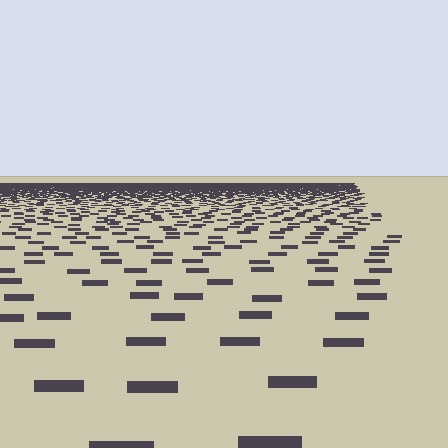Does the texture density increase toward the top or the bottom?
Density increases toward the top.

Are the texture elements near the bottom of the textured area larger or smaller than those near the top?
Larger. Near the bottom, elements are closer to the viewer and appear at a bigger on-screen size.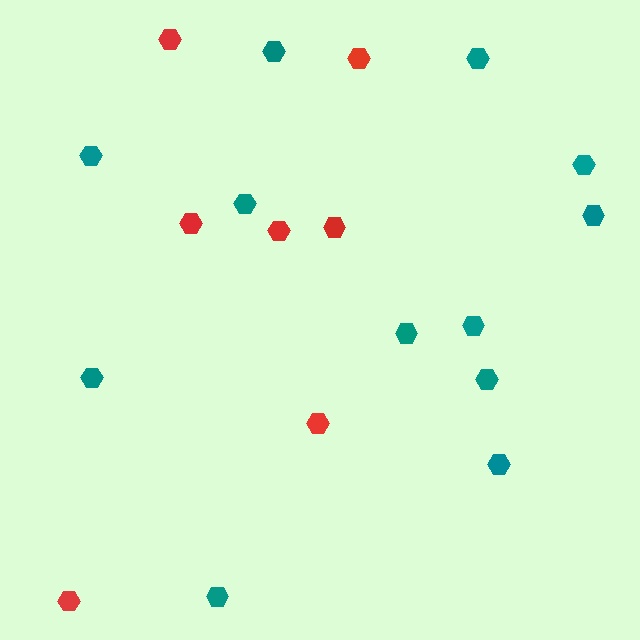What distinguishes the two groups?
There are 2 groups: one group of red hexagons (7) and one group of teal hexagons (12).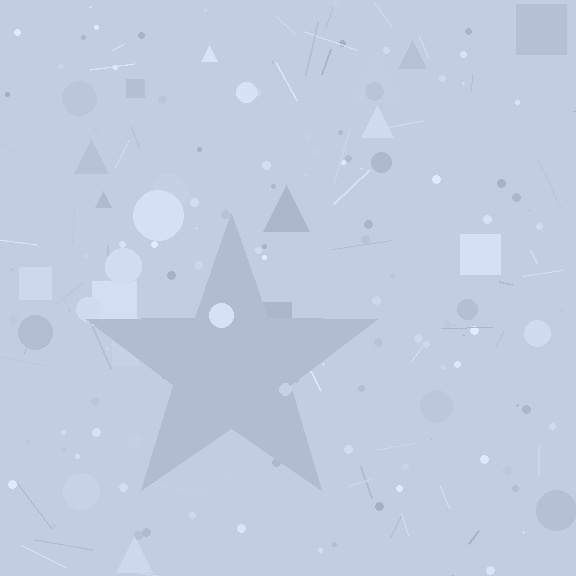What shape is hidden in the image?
A star is hidden in the image.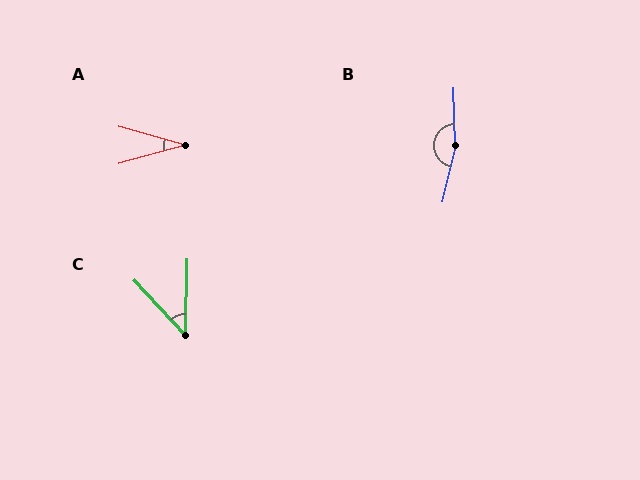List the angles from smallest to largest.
A (31°), C (44°), B (165°).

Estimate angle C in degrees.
Approximately 44 degrees.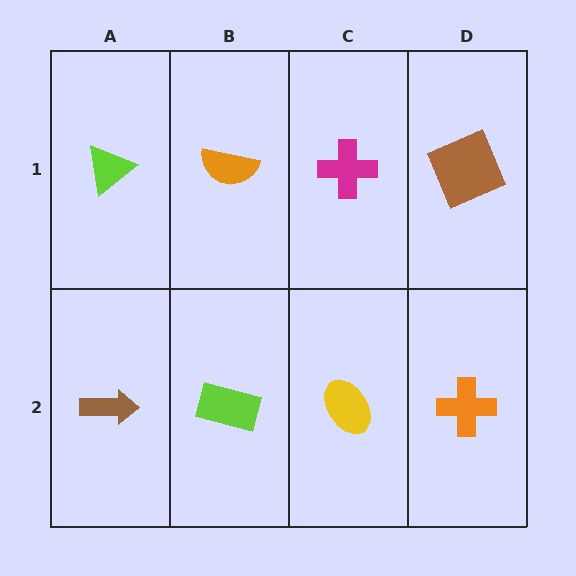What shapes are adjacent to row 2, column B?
An orange semicircle (row 1, column B), a brown arrow (row 2, column A), a yellow ellipse (row 2, column C).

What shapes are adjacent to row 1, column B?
A lime rectangle (row 2, column B), a lime triangle (row 1, column A), a magenta cross (row 1, column C).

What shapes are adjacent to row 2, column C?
A magenta cross (row 1, column C), a lime rectangle (row 2, column B), an orange cross (row 2, column D).